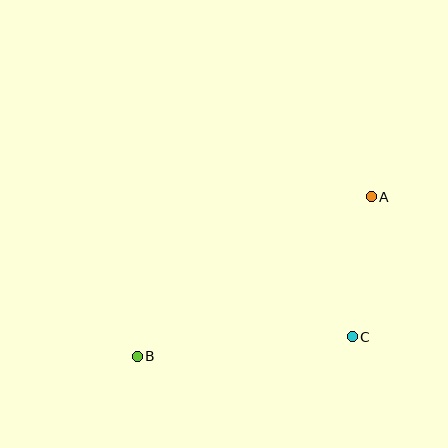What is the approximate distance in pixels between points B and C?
The distance between B and C is approximately 216 pixels.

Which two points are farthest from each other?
Points A and B are farthest from each other.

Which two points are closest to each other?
Points A and C are closest to each other.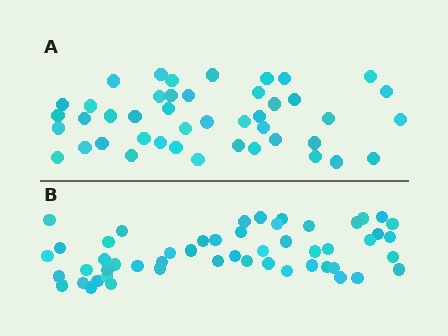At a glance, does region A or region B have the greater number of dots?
Region B (the bottom region) has more dots.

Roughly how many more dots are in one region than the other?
Region B has roughly 8 or so more dots than region A.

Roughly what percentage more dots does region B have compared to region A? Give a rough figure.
About 20% more.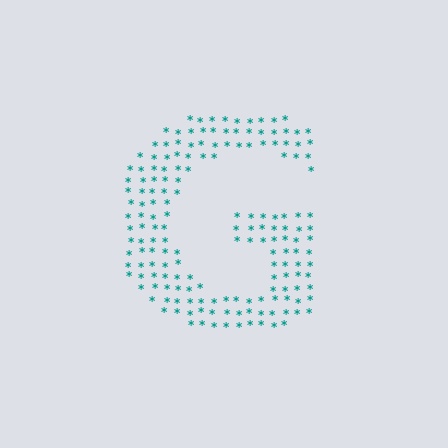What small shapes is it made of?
It is made of small asterisks.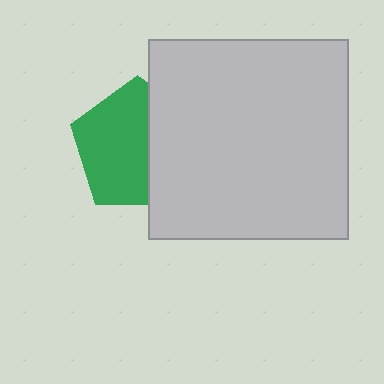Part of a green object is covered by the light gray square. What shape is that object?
It is a pentagon.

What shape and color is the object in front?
The object in front is a light gray square.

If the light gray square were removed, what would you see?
You would see the complete green pentagon.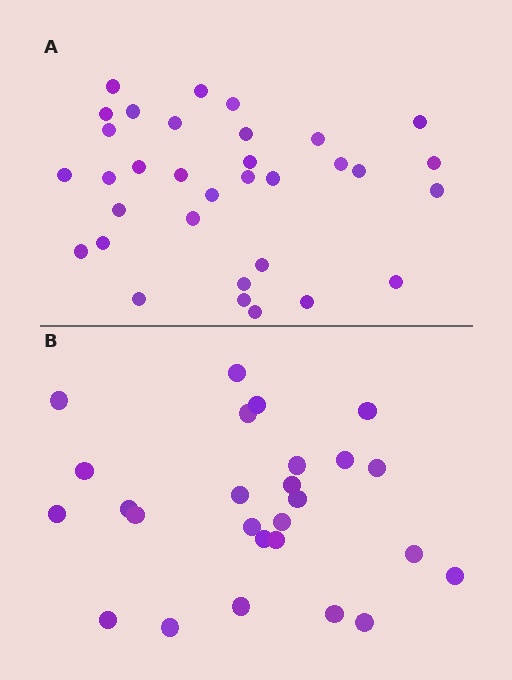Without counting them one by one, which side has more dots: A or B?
Region A (the top region) has more dots.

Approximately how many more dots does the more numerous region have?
Region A has roughly 8 or so more dots than region B.